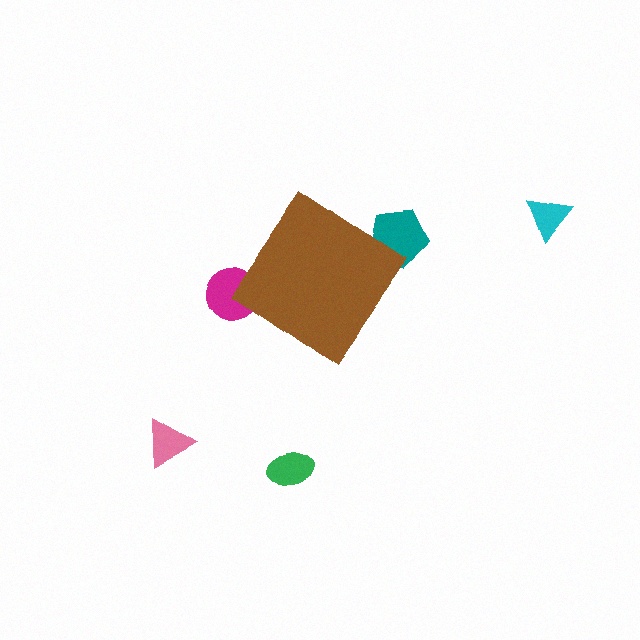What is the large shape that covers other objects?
A brown diamond.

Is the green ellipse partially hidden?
No, the green ellipse is fully visible.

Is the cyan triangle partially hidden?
No, the cyan triangle is fully visible.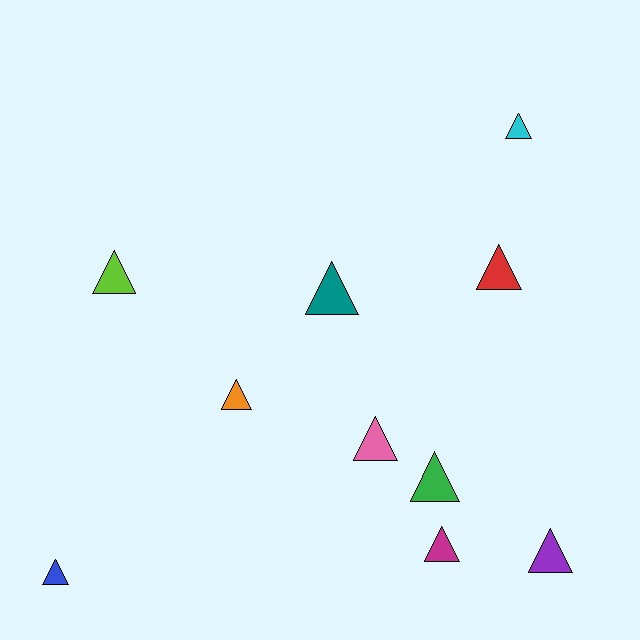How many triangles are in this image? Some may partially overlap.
There are 10 triangles.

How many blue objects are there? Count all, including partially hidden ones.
There is 1 blue object.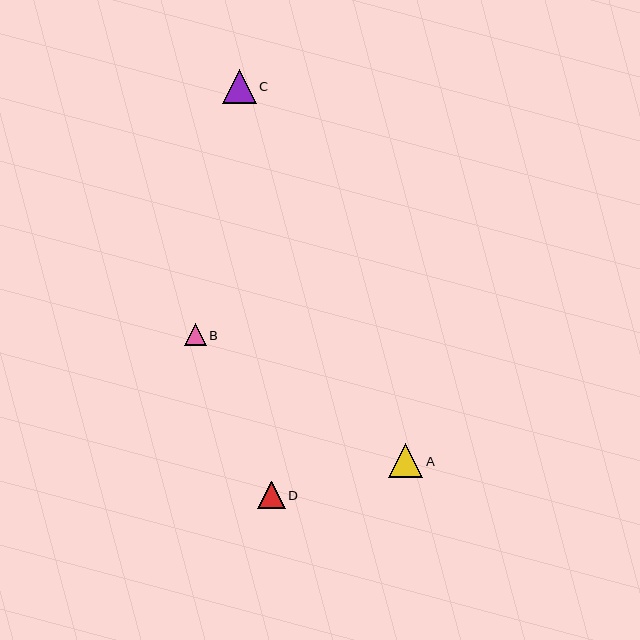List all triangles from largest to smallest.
From largest to smallest: A, C, D, B.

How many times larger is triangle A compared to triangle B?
Triangle A is approximately 1.6 times the size of triangle B.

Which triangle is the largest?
Triangle A is the largest with a size of approximately 34 pixels.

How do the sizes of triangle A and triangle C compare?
Triangle A and triangle C are approximately the same size.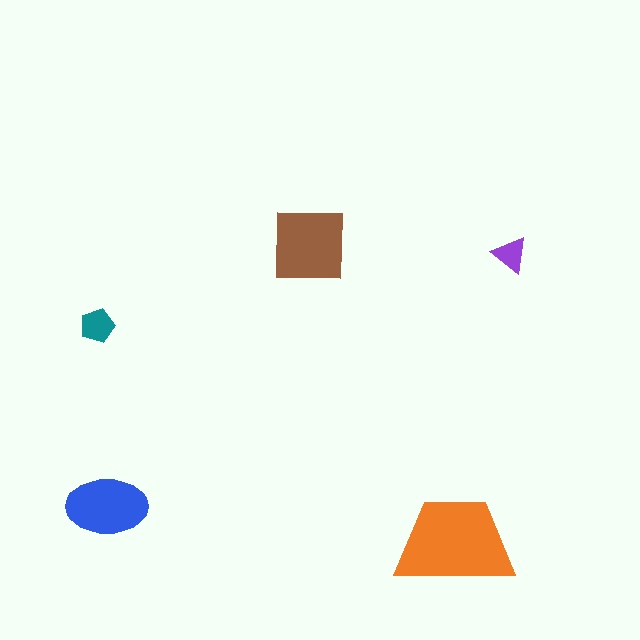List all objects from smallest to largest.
The purple triangle, the teal pentagon, the blue ellipse, the brown square, the orange trapezoid.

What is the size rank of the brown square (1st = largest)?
2nd.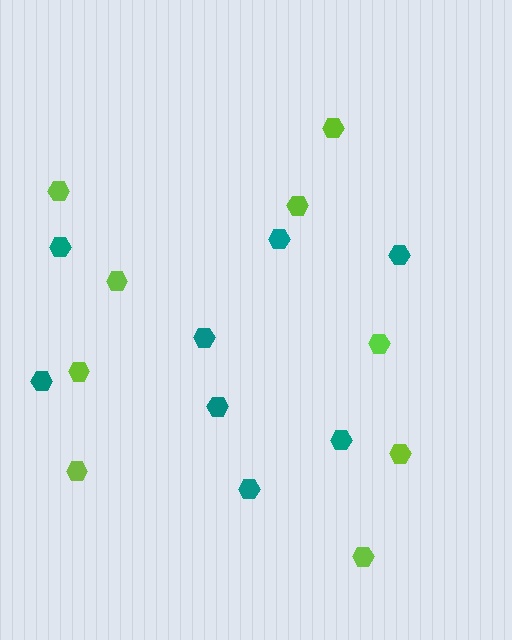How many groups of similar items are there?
There are 2 groups: one group of lime hexagons (9) and one group of teal hexagons (8).